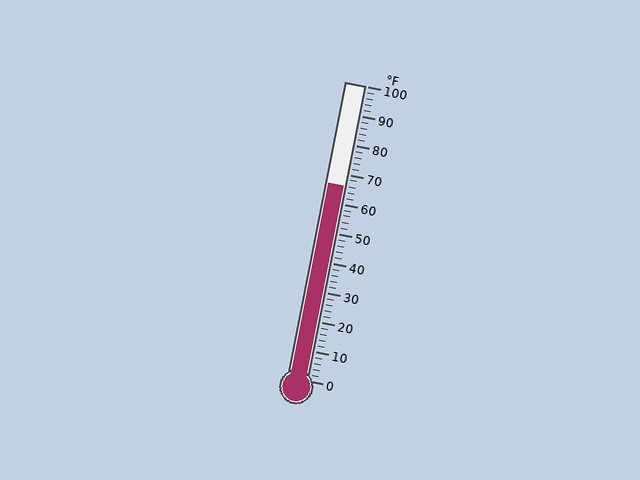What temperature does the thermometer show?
The thermometer shows approximately 66°F.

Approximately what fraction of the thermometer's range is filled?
The thermometer is filled to approximately 65% of its range.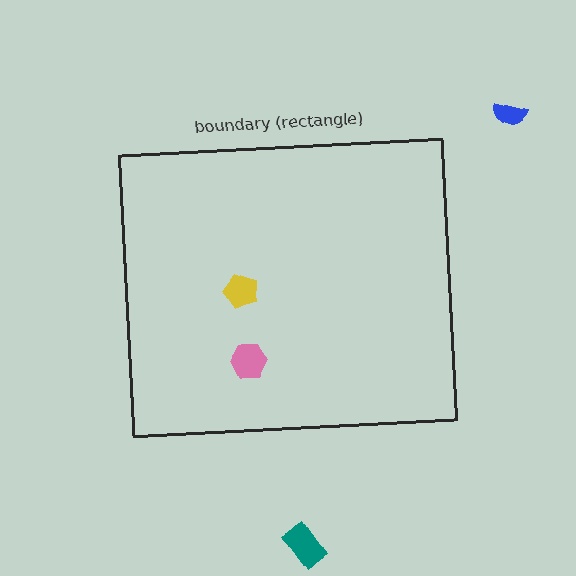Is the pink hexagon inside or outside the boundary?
Inside.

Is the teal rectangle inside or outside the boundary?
Outside.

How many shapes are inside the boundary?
2 inside, 2 outside.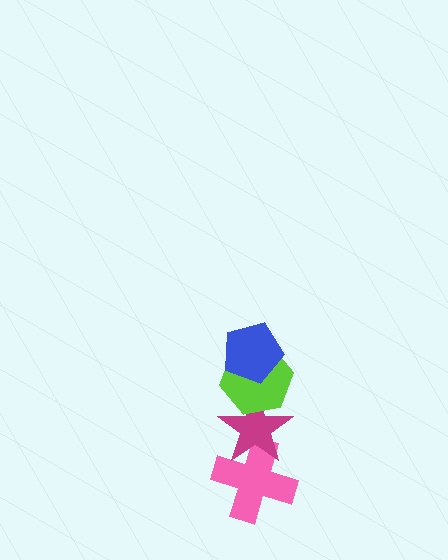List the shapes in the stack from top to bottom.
From top to bottom: the blue pentagon, the lime hexagon, the magenta star, the pink cross.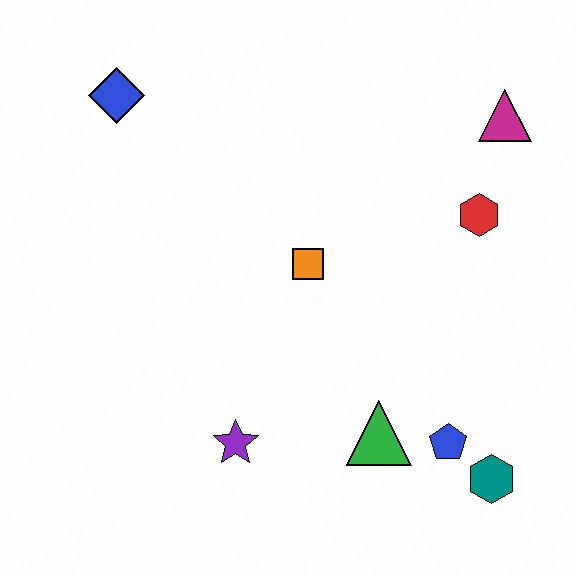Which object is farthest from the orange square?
The teal hexagon is farthest from the orange square.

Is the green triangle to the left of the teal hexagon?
Yes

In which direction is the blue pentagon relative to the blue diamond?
The blue pentagon is below the blue diamond.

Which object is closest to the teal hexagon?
The blue pentagon is closest to the teal hexagon.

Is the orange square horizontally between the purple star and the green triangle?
Yes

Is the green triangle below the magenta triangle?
Yes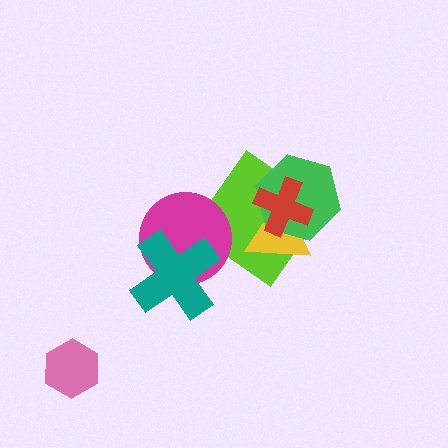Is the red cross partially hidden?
No, no other shape covers it.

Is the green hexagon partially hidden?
Yes, it is partially covered by another shape.